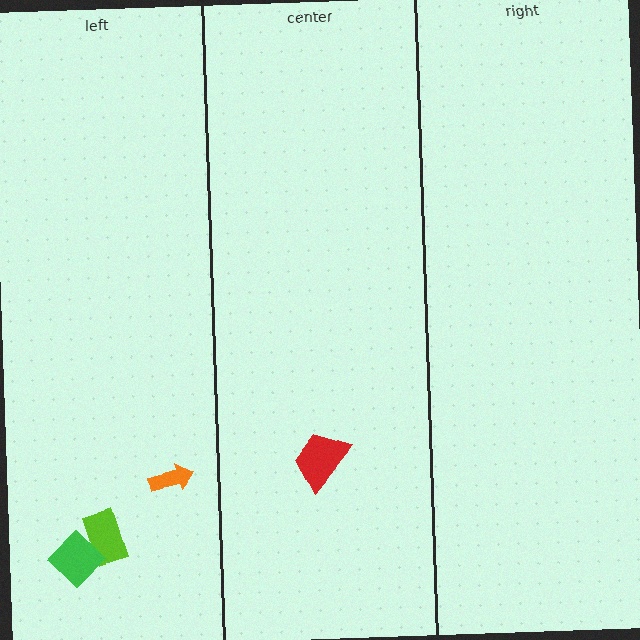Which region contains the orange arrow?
The left region.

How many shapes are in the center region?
1.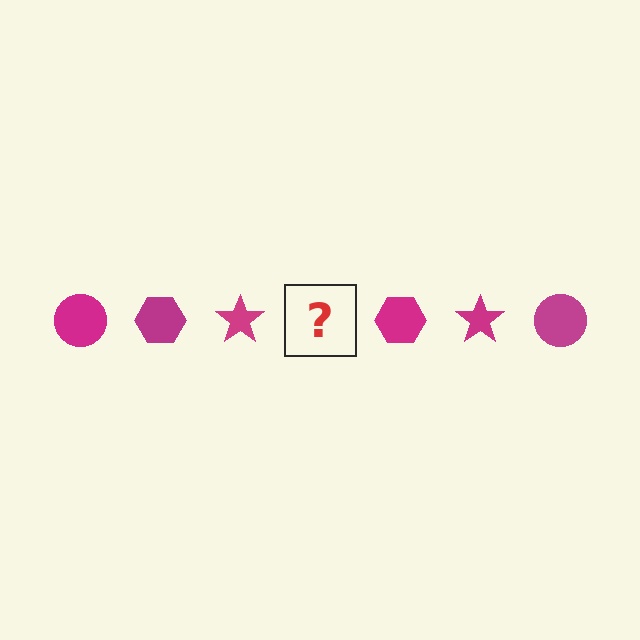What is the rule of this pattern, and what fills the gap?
The rule is that the pattern cycles through circle, hexagon, star shapes in magenta. The gap should be filled with a magenta circle.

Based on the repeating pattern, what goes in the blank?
The blank should be a magenta circle.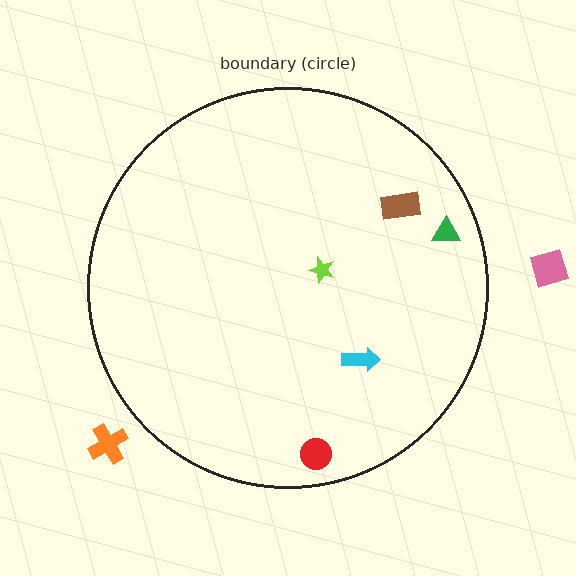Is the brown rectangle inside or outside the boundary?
Inside.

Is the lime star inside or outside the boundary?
Inside.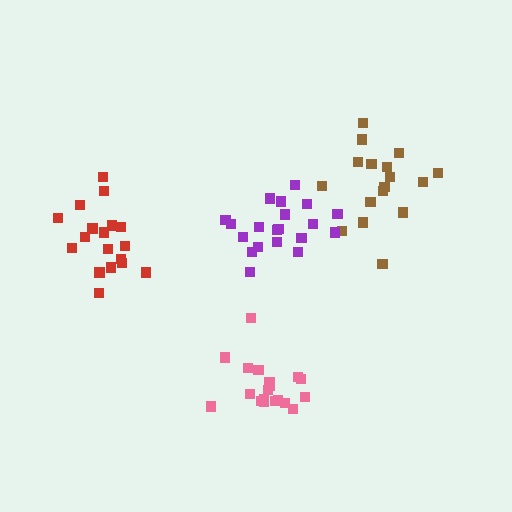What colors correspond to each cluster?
The clusters are colored: pink, brown, red, purple.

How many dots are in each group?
Group 1: 19 dots, Group 2: 17 dots, Group 3: 18 dots, Group 4: 20 dots (74 total).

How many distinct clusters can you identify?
There are 4 distinct clusters.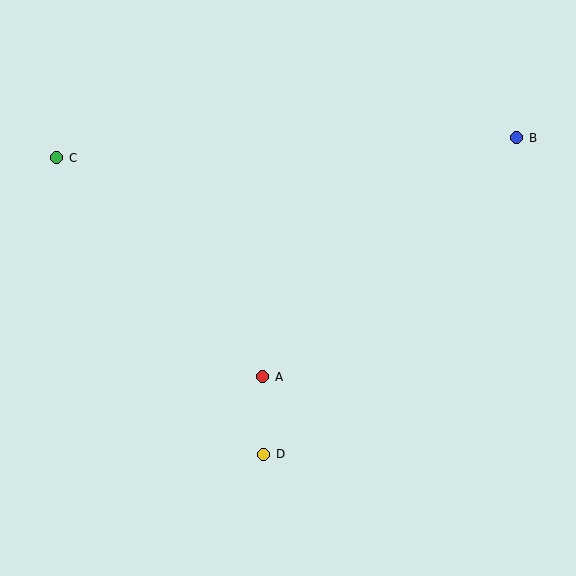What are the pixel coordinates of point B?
Point B is at (517, 138).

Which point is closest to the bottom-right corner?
Point D is closest to the bottom-right corner.